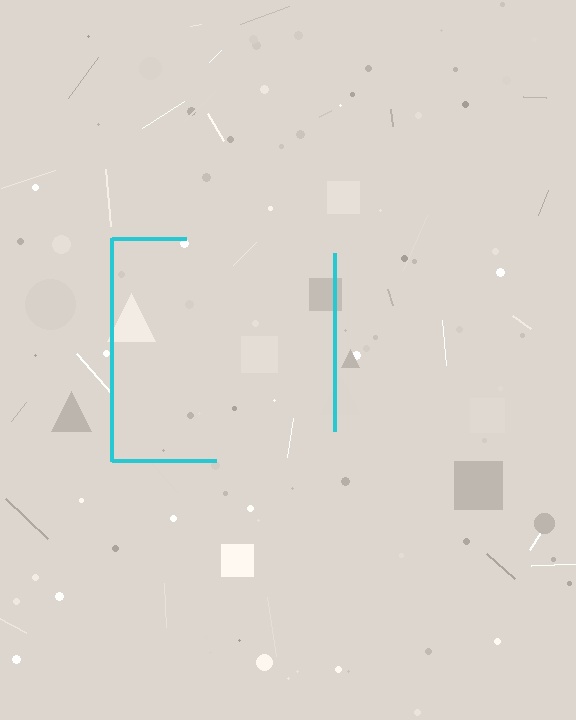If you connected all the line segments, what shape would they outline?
They would outline a square.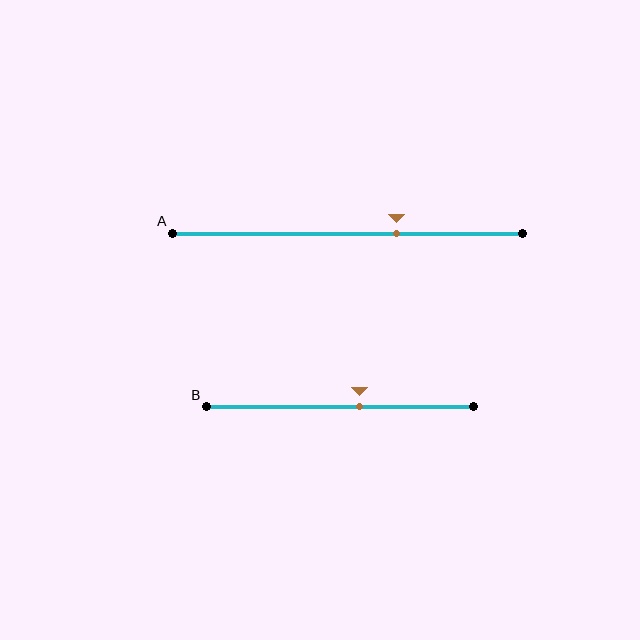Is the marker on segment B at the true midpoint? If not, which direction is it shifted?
No, the marker on segment B is shifted to the right by about 7% of the segment length.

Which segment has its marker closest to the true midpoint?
Segment B has its marker closest to the true midpoint.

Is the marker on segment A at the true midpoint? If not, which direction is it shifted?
No, the marker on segment A is shifted to the right by about 14% of the segment length.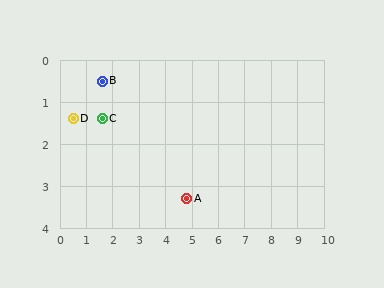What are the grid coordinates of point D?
Point D is at approximately (0.5, 1.4).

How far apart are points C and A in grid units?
Points C and A are about 3.7 grid units apart.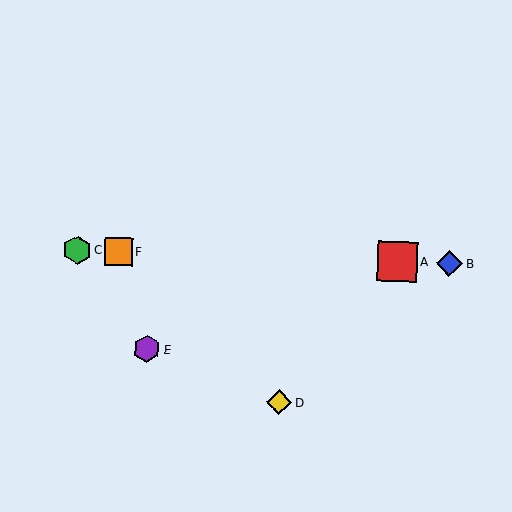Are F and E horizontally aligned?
No, F is at y≈251 and E is at y≈349.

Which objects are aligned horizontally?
Objects A, B, C, F are aligned horizontally.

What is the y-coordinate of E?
Object E is at y≈349.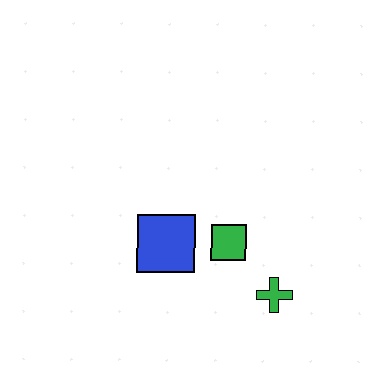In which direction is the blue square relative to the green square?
The blue square is to the left of the green square.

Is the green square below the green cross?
No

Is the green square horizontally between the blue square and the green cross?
Yes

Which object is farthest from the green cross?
The blue square is farthest from the green cross.